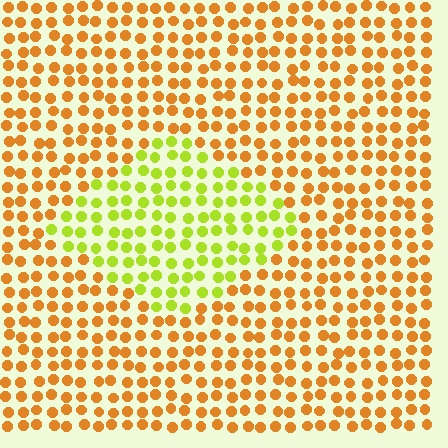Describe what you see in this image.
The image is filled with small orange elements in a uniform arrangement. A diamond-shaped region is visible where the elements are tinted to a slightly different hue, forming a subtle color boundary.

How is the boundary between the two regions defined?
The boundary is defined purely by a slight shift in hue (about 48 degrees). Spacing, size, and orientation are identical on both sides.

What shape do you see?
I see a diamond.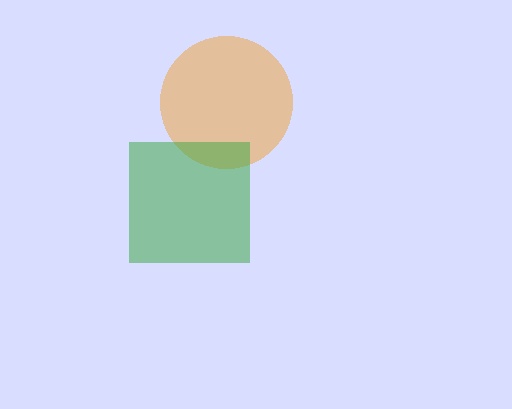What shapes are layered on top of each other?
The layered shapes are: an orange circle, a green square.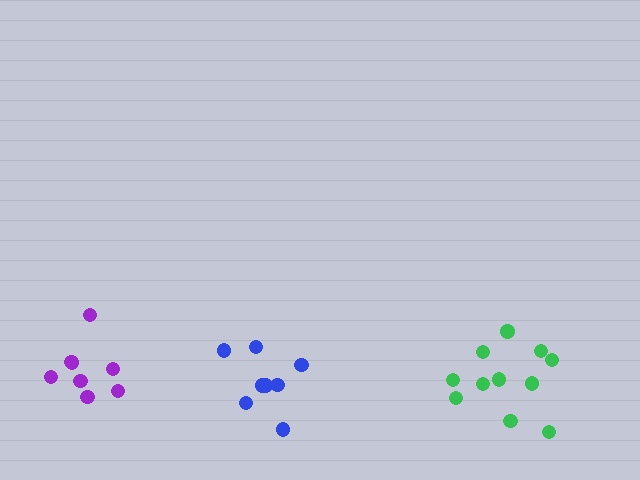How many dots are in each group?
Group 1: 8 dots, Group 2: 11 dots, Group 3: 8 dots (27 total).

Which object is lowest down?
The green cluster is bottommost.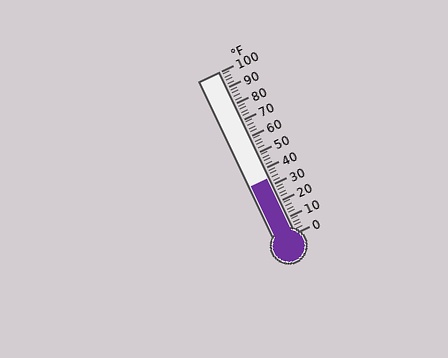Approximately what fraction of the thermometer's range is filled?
The thermometer is filled to approximately 35% of its range.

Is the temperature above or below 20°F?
The temperature is above 20°F.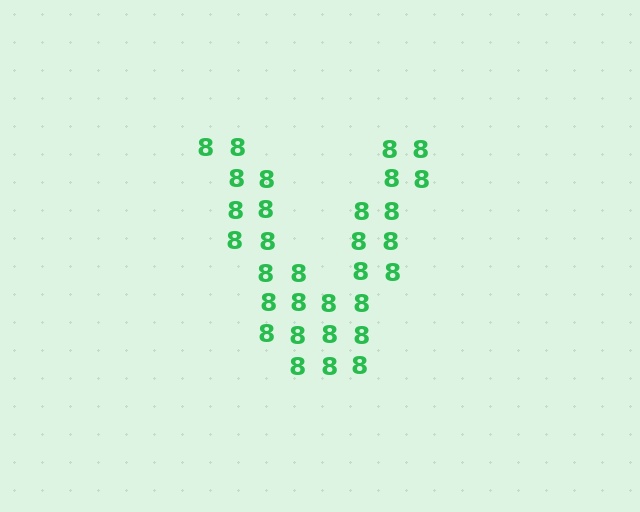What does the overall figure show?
The overall figure shows the letter V.